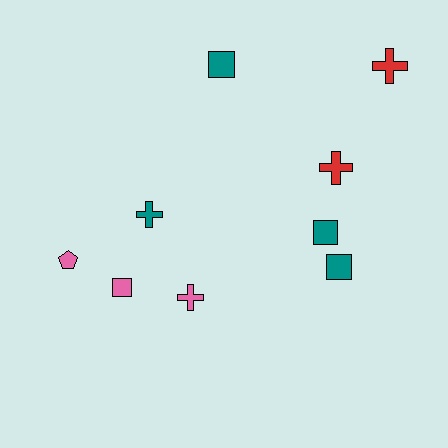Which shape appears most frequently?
Square, with 4 objects.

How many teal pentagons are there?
There are no teal pentagons.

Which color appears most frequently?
Teal, with 4 objects.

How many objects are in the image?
There are 9 objects.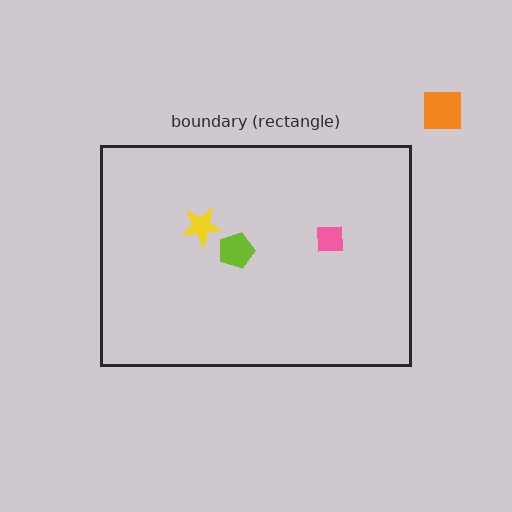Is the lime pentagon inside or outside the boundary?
Inside.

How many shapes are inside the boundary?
3 inside, 1 outside.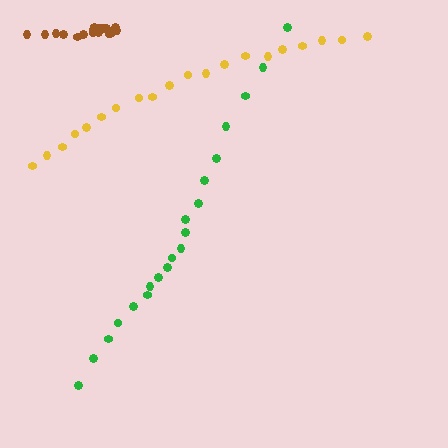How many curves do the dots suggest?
There are 3 distinct paths.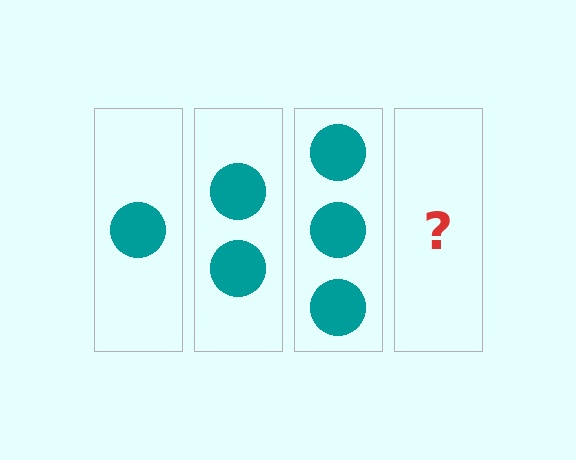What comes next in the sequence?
The next element should be 4 circles.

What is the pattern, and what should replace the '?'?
The pattern is that each step adds one more circle. The '?' should be 4 circles.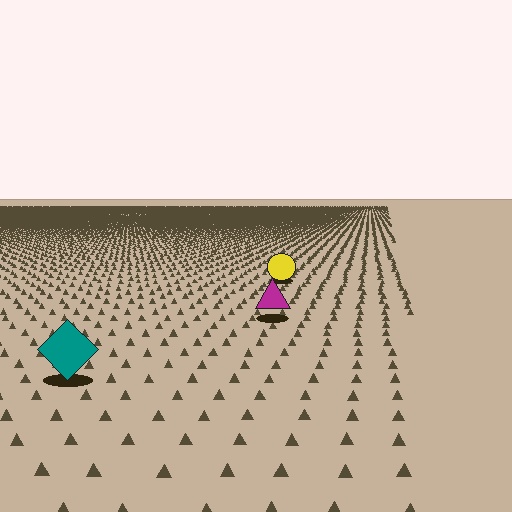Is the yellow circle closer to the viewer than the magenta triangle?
No. The magenta triangle is closer — you can tell from the texture gradient: the ground texture is coarser near it.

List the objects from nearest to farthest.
From nearest to farthest: the teal diamond, the magenta triangle, the yellow circle.